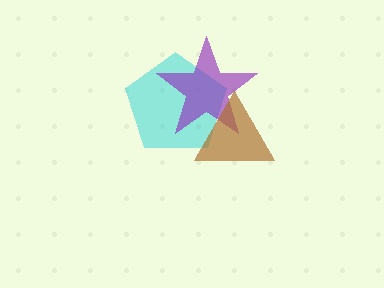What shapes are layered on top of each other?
The layered shapes are: a cyan pentagon, a purple star, a brown triangle.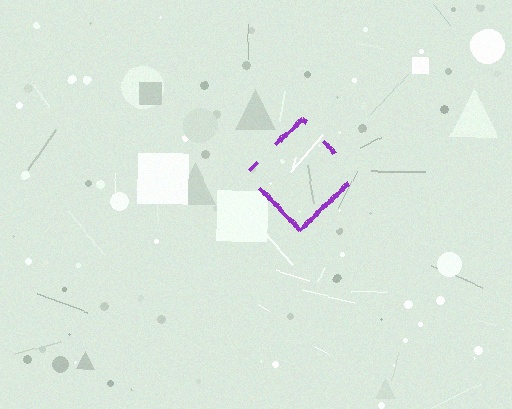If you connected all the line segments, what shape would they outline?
They would outline a diamond.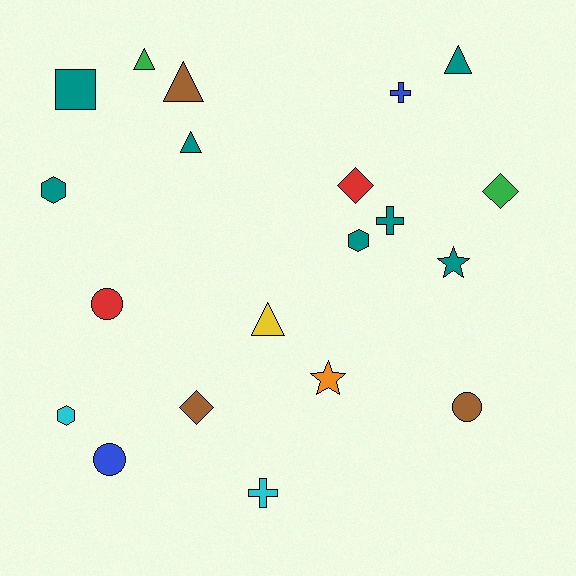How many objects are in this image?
There are 20 objects.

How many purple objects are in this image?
There are no purple objects.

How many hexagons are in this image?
There are 3 hexagons.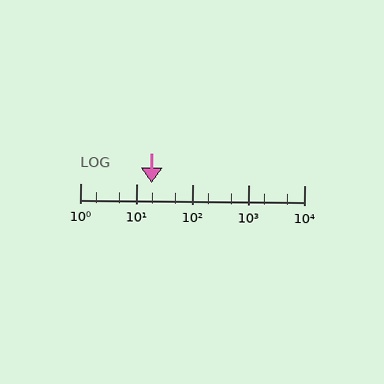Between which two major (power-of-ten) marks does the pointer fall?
The pointer is between 10 and 100.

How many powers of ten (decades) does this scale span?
The scale spans 4 decades, from 1 to 10000.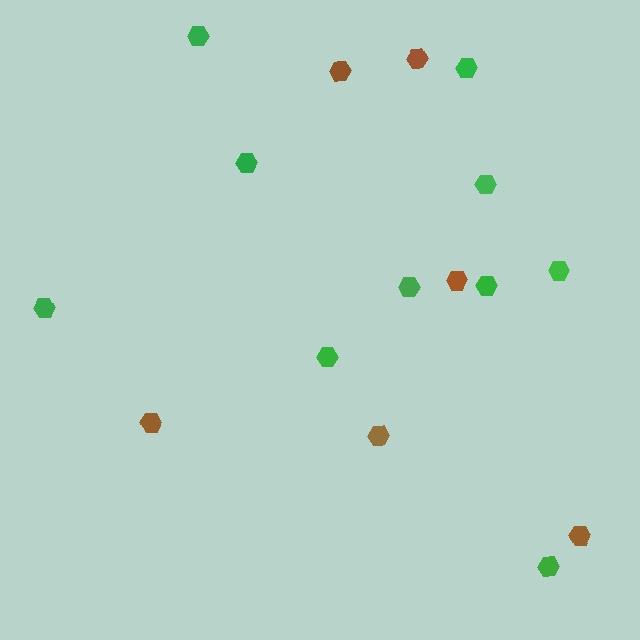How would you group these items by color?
There are 2 groups: one group of brown hexagons (6) and one group of green hexagons (10).